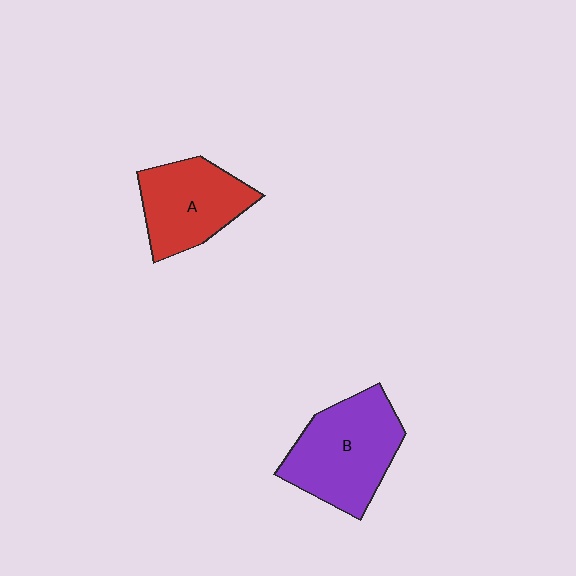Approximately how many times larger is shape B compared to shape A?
Approximately 1.2 times.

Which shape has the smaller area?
Shape A (red).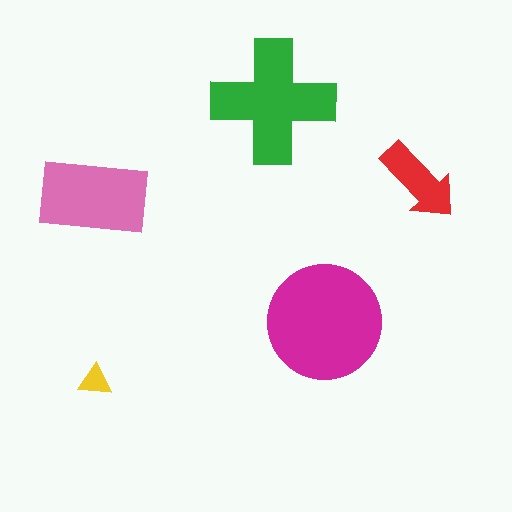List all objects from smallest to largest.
The yellow triangle, the red arrow, the pink rectangle, the green cross, the magenta circle.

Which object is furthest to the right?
The red arrow is rightmost.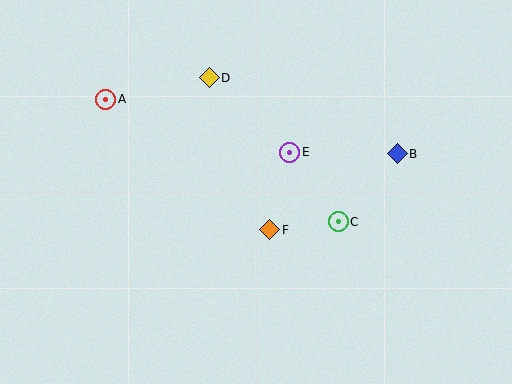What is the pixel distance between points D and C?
The distance between D and C is 193 pixels.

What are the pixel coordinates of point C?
Point C is at (338, 222).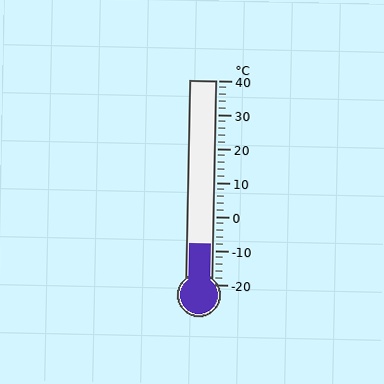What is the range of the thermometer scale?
The thermometer scale ranges from -20°C to 40°C.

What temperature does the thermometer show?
The thermometer shows approximately -8°C.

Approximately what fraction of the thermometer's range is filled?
The thermometer is filled to approximately 20% of its range.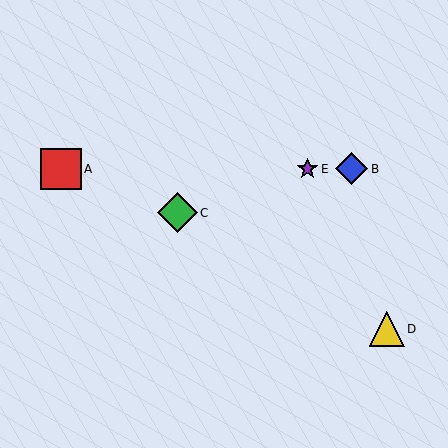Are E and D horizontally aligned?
No, E is at y≈169 and D is at y≈329.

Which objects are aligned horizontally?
Objects A, B, E are aligned horizontally.